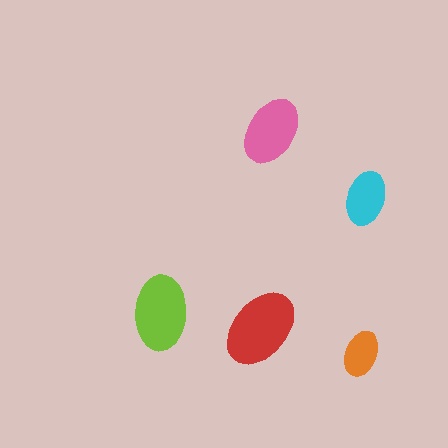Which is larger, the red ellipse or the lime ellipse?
The red one.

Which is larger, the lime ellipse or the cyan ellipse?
The lime one.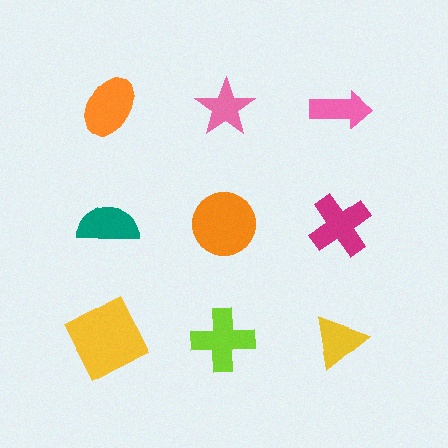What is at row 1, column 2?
A pink star.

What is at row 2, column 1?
A teal semicircle.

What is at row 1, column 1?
An orange ellipse.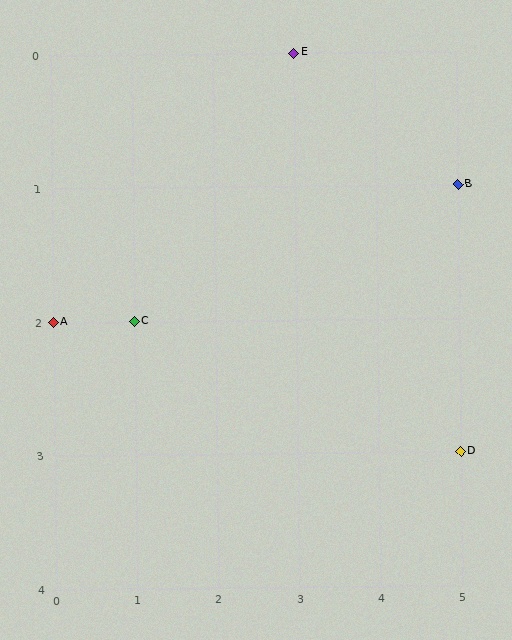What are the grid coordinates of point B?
Point B is at grid coordinates (5, 1).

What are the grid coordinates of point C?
Point C is at grid coordinates (1, 2).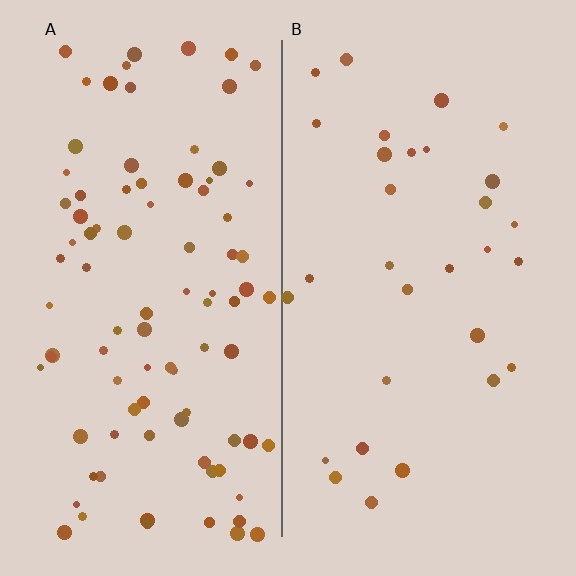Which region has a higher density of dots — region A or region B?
A (the left).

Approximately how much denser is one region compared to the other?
Approximately 2.9× — region A over region B.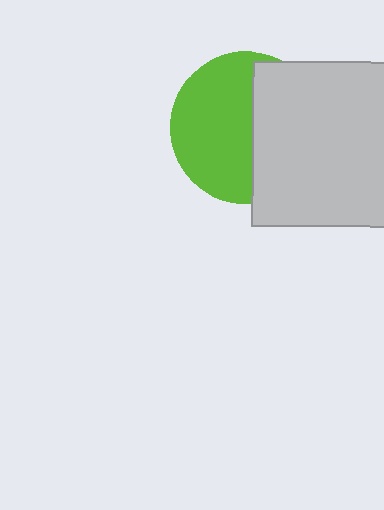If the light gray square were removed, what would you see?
You would see the complete lime circle.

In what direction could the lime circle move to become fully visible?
The lime circle could move left. That would shift it out from behind the light gray square entirely.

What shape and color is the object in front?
The object in front is a light gray square.